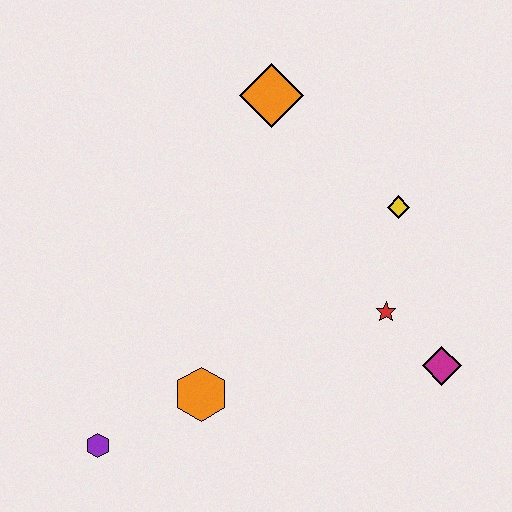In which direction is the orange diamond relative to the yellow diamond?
The orange diamond is to the left of the yellow diamond.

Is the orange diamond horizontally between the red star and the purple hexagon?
Yes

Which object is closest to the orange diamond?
The yellow diamond is closest to the orange diamond.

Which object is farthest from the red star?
The purple hexagon is farthest from the red star.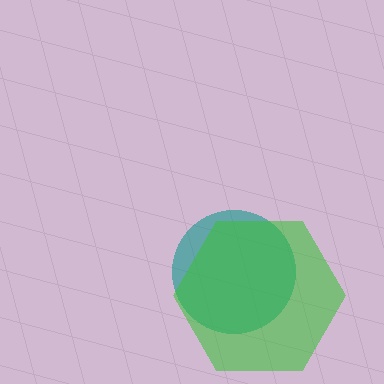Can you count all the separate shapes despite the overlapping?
Yes, there are 2 separate shapes.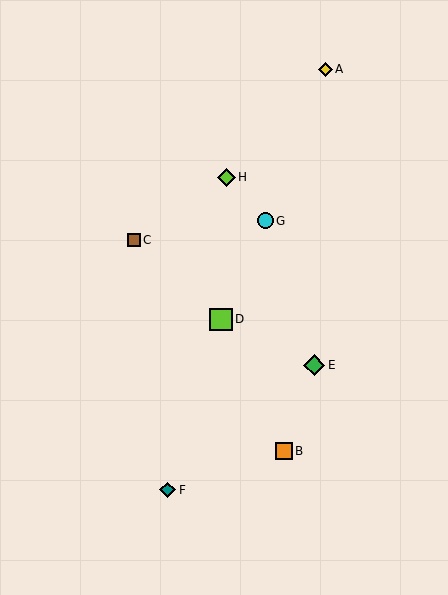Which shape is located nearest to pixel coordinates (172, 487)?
The teal diamond (labeled F) at (168, 490) is nearest to that location.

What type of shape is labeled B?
Shape B is an orange square.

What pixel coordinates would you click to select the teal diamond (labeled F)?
Click at (168, 490) to select the teal diamond F.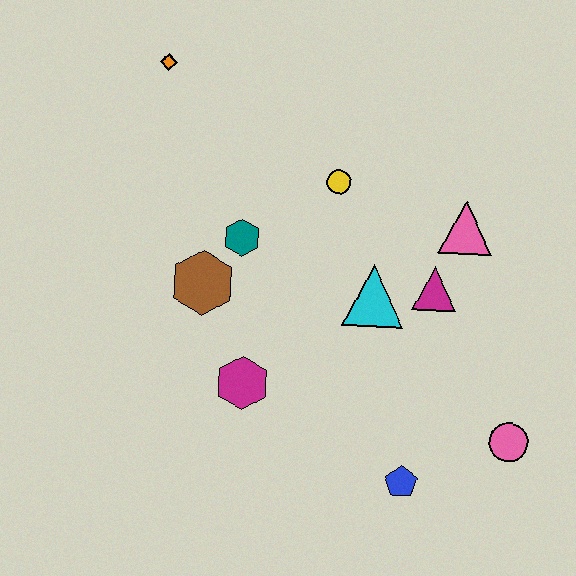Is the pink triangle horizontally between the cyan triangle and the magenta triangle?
No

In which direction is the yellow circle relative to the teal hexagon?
The yellow circle is to the right of the teal hexagon.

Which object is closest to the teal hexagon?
The brown hexagon is closest to the teal hexagon.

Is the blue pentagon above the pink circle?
No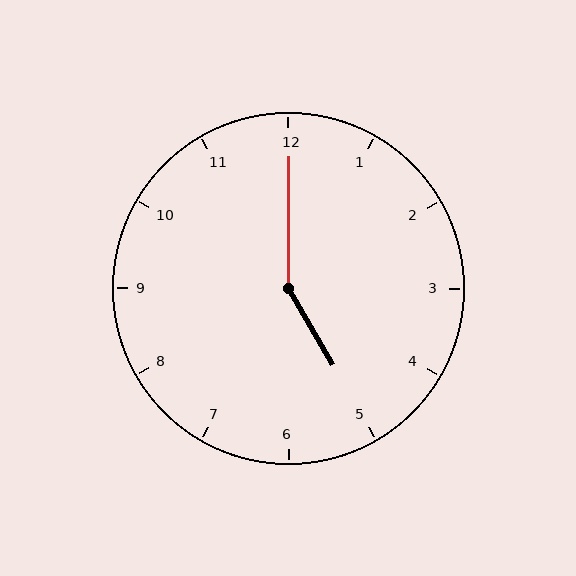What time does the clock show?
5:00.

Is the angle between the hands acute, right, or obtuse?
It is obtuse.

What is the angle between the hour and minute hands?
Approximately 150 degrees.